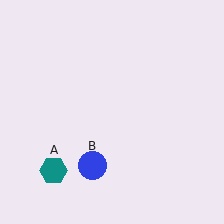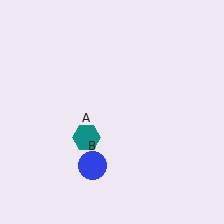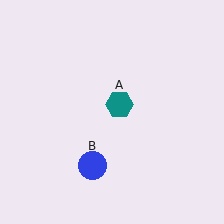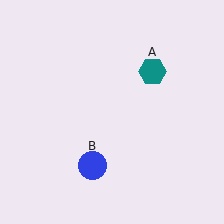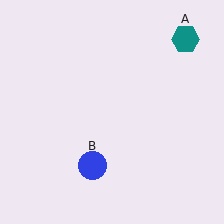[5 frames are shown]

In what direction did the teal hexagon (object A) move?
The teal hexagon (object A) moved up and to the right.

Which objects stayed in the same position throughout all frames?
Blue circle (object B) remained stationary.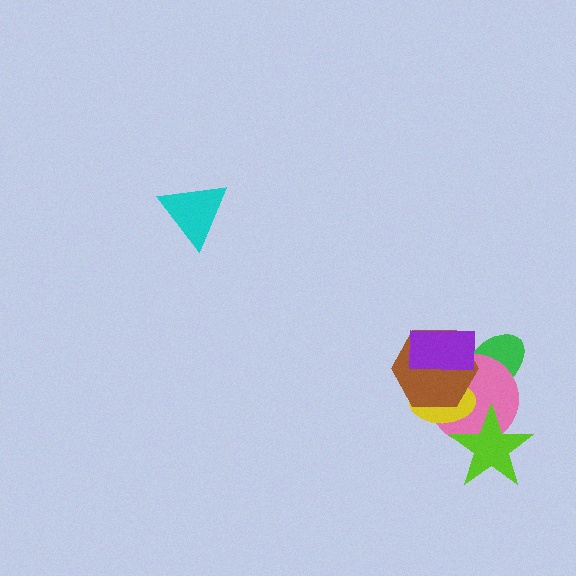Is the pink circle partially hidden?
Yes, it is partially covered by another shape.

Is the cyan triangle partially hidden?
No, no other shape covers it.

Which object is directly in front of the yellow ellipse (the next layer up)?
The brown hexagon is directly in front of the yellow ellipse.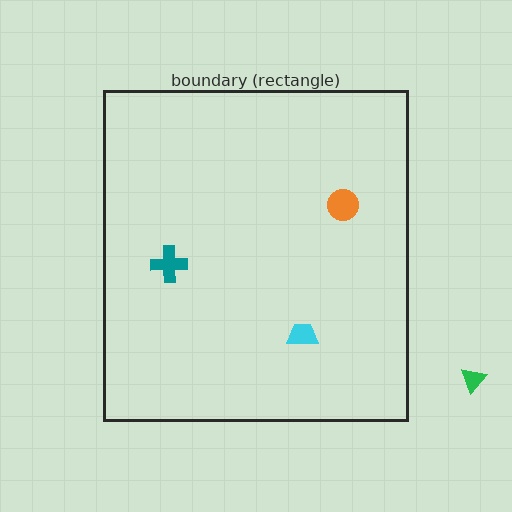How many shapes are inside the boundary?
3 inside, 1 outside.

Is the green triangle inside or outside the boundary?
Outside.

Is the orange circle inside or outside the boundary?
Inside.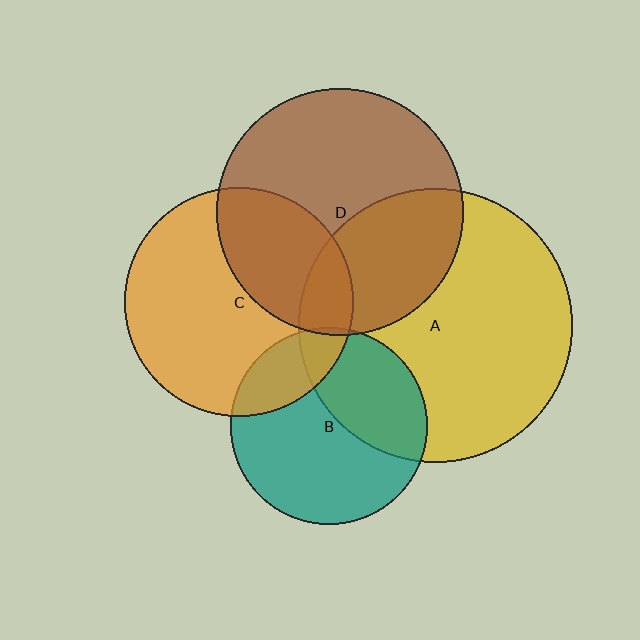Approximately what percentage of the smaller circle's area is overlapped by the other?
Approximately 35%.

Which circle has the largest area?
Circle A (yellow).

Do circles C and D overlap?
Yes.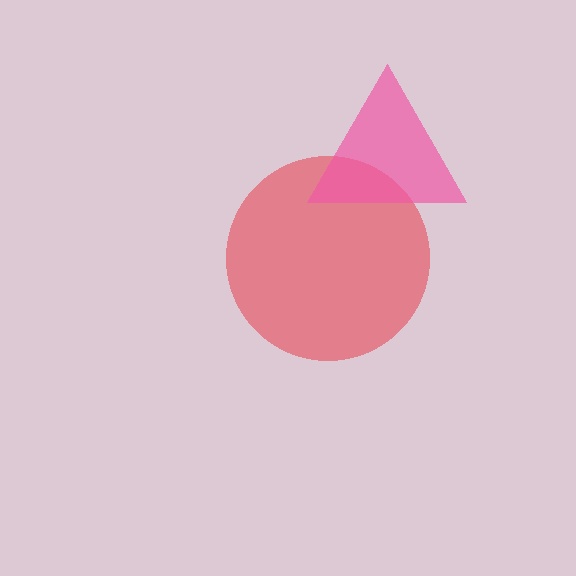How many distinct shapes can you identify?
There are 2 distinct shapes: a red circle, a pink triangle.